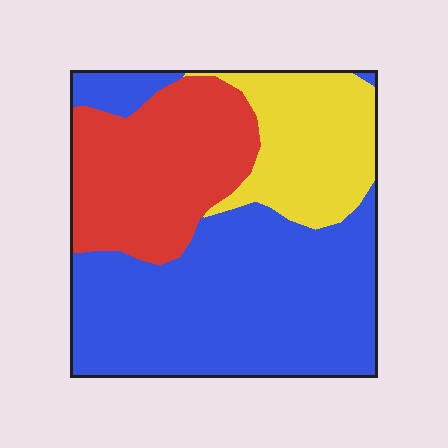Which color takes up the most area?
Blue, at roughly 50%.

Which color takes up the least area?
Yellow, at roughly 20%.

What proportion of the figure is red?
Red takes up between a quarter and a half of the figure.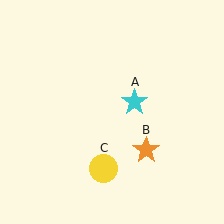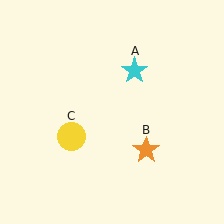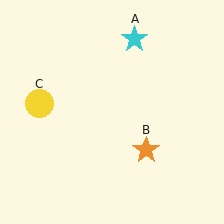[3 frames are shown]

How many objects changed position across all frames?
2 objects changed position: cyan star (object A), yellow circle (object C).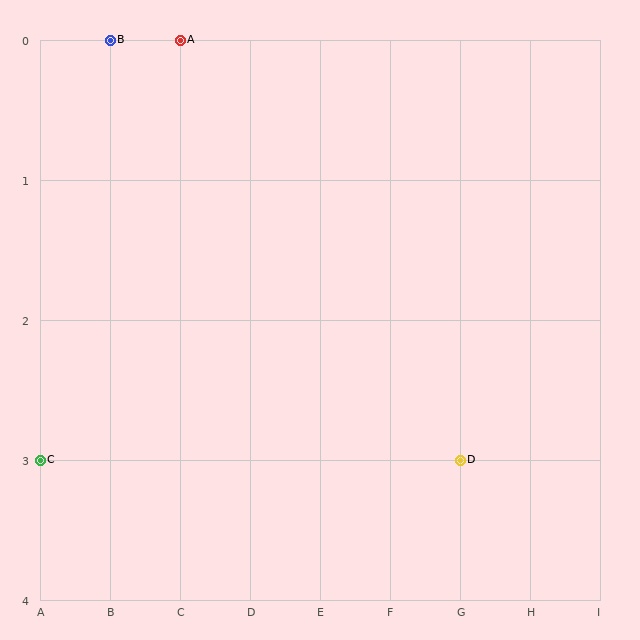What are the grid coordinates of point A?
Point A is at grid coordinates (C, 0).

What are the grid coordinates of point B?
Point B is at grid coordinates (B, 0).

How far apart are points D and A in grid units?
Points D and A are 4 columns and 3 rows apart (about 5.0 grid units diagonally).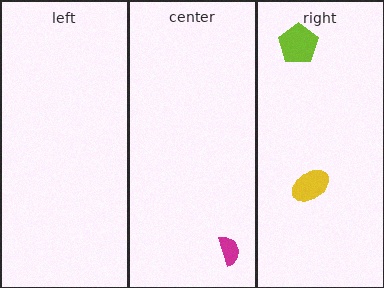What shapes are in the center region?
The magenta semicircle.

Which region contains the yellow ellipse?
The right region.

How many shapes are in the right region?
2.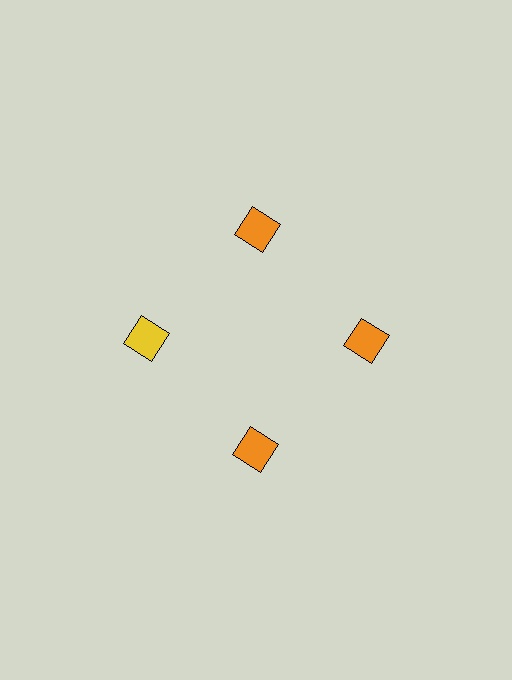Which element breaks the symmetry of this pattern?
The yellow diamond at roughly the 9 o'clock position breaks the symmetry. All other shapes are orange diamonds.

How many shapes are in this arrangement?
There are 4 shapes arranged in a ring pattern.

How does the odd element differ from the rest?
It has a different color: yellow instead of orange.